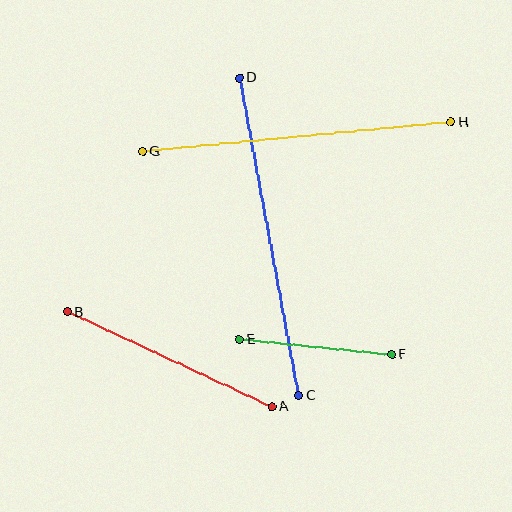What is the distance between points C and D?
The distance is approximately 323 pixels.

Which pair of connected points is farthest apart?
Points C and D are farthest apart.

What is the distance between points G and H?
The distance is approximately 310 pixels.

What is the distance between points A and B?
The distance is approximately 225 pixels.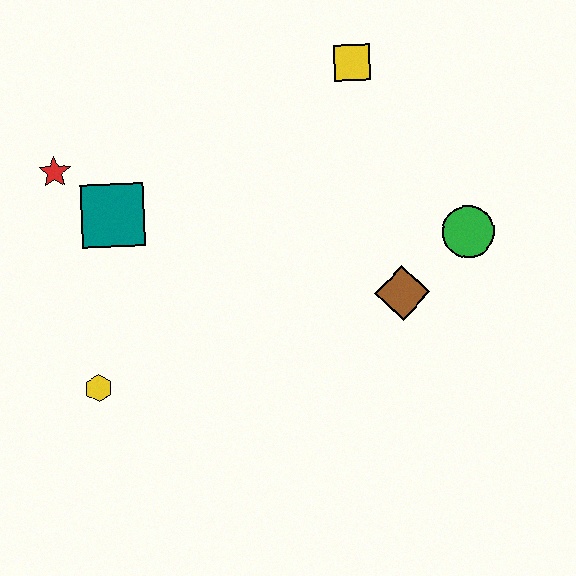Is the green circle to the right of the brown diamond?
Yes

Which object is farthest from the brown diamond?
The red star is farthest from the brown diamond.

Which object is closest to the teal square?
The red star is closest to the teal square.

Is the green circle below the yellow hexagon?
No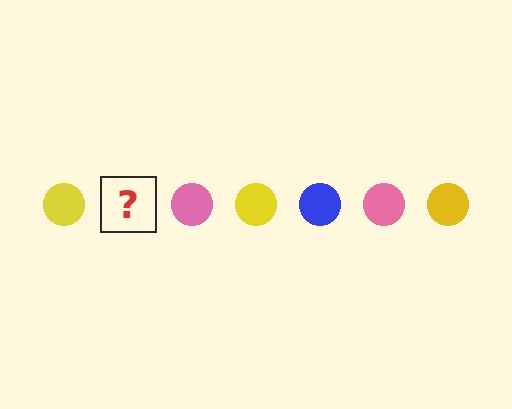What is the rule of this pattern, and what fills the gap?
The rule is that the pattern cycles through yellow, blue, pink circles. The gap should be filled with a blue circle.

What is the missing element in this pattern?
The missing element is a blue circle.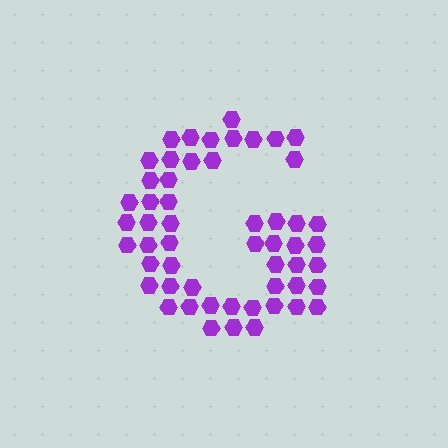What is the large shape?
The large shape is the letter G.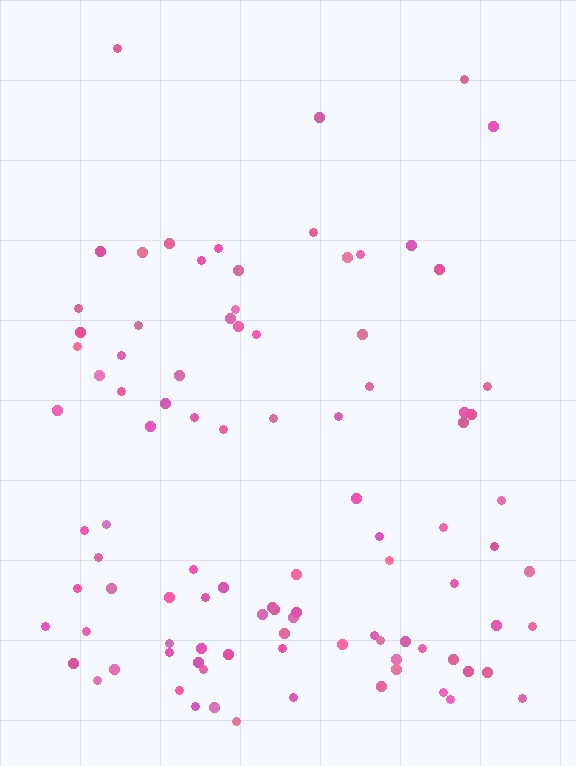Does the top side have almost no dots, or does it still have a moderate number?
Still a moderate number, just noticeably fewer than the bottom.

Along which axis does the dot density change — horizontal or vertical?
Vertical.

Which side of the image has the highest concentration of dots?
The bottom.